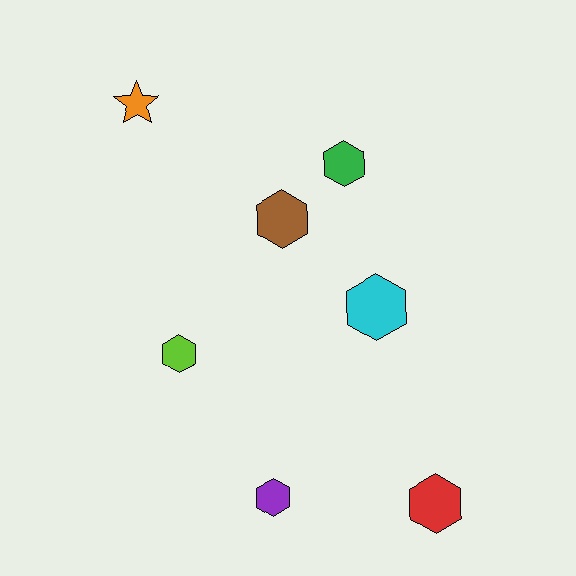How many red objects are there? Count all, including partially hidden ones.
There is 1 red object.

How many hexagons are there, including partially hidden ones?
There are 6 hexagons.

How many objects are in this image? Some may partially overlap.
There are 7 objects.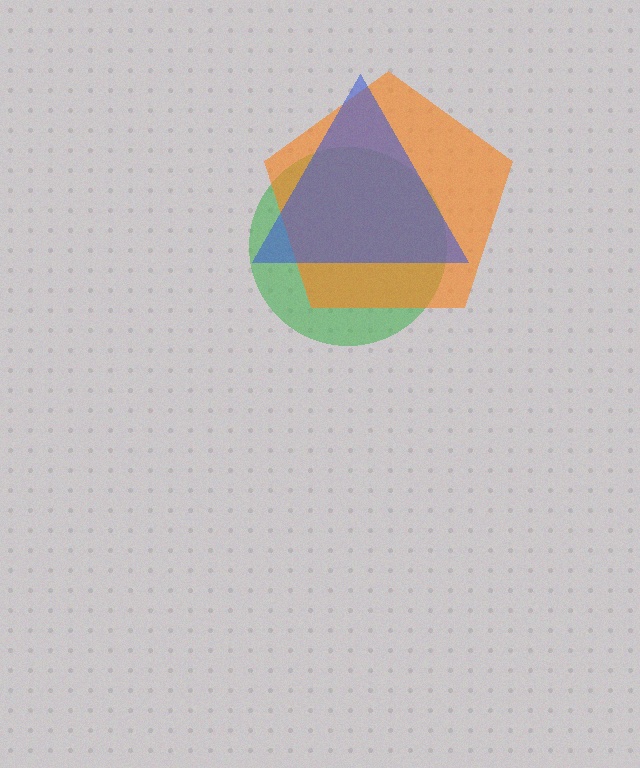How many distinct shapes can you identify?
There are 3 distinct shapes: a green circle, an orange pentagon, a blue triangle.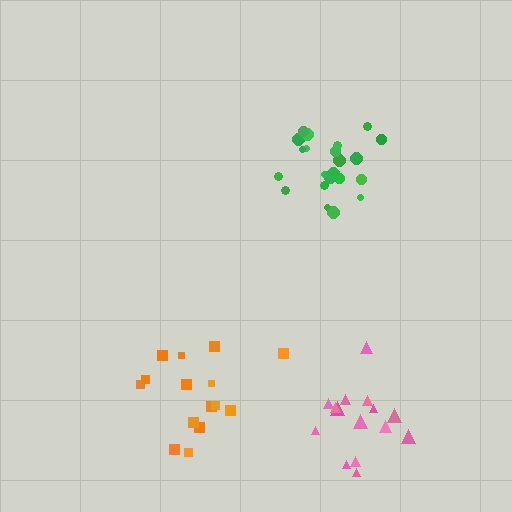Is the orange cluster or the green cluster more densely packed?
Green.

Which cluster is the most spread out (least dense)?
Pink.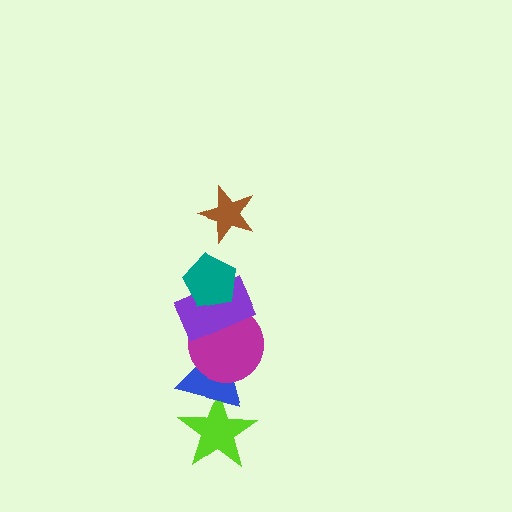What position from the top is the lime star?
The lime star is 6th from the top.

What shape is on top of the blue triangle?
The magenta circle is on top of the blue triangle.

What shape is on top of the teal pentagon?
The brown star is on top of the teal pentagon.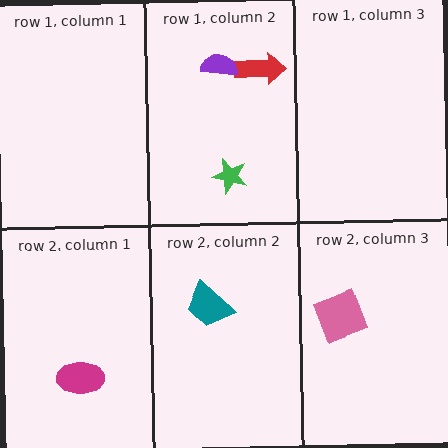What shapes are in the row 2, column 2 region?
The teal trapezoid.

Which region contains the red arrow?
The row 1, column 2 region.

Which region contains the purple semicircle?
The row 1, column 2 region.